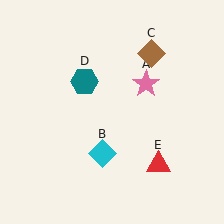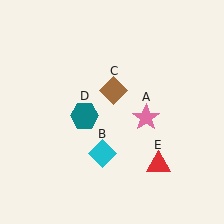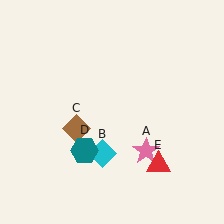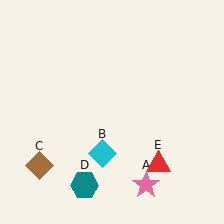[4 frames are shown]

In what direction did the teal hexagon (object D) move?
The teal hexagon (object D) moved down.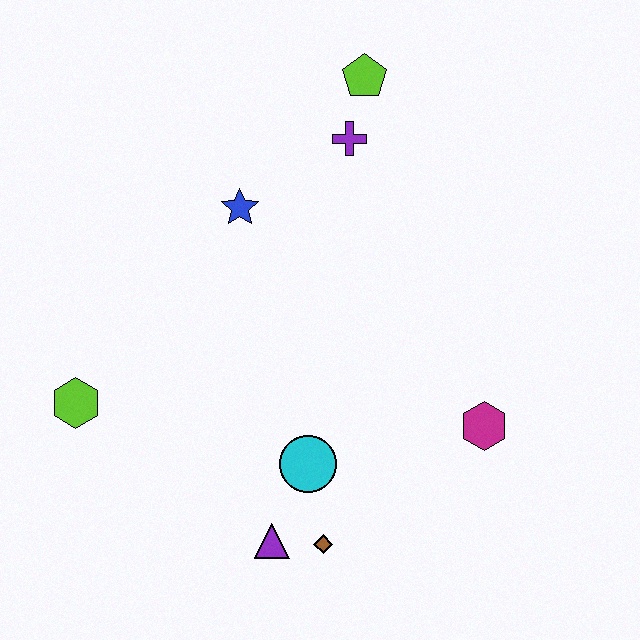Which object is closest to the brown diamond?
The purple triangle is closest to the brown diamond.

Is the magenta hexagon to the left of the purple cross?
No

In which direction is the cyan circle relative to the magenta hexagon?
The cyan circle is to the left of the magenta hexagon.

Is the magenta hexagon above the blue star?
No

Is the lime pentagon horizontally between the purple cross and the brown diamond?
No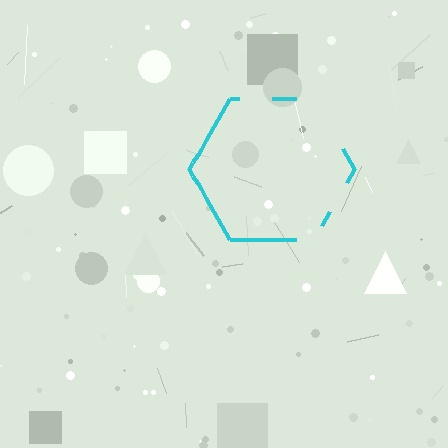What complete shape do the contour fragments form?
The contour fragments form a hexagon.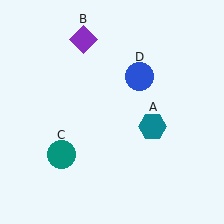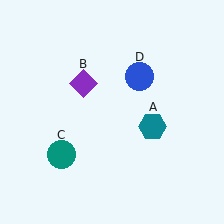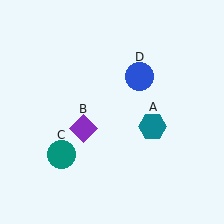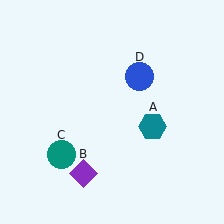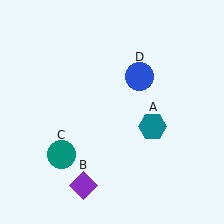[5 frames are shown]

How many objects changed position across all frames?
1 object changed position: purple diamond (object B).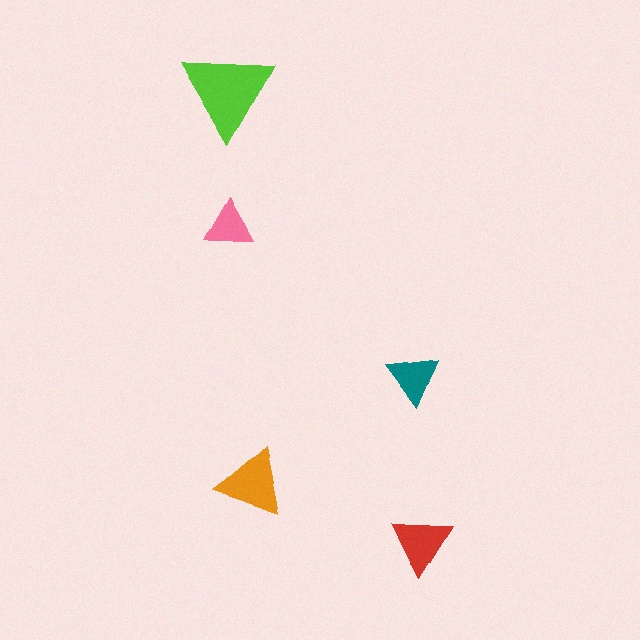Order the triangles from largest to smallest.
the lime one, the orange one, the red one, the teal one, the pink one.